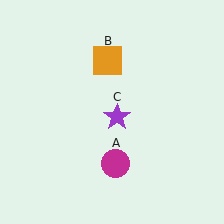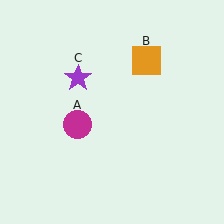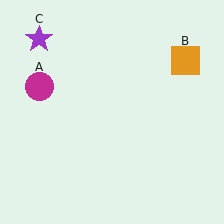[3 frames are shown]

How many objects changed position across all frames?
3 objects changed position: magenta circle (object A), orange square (object B), purple star (object C).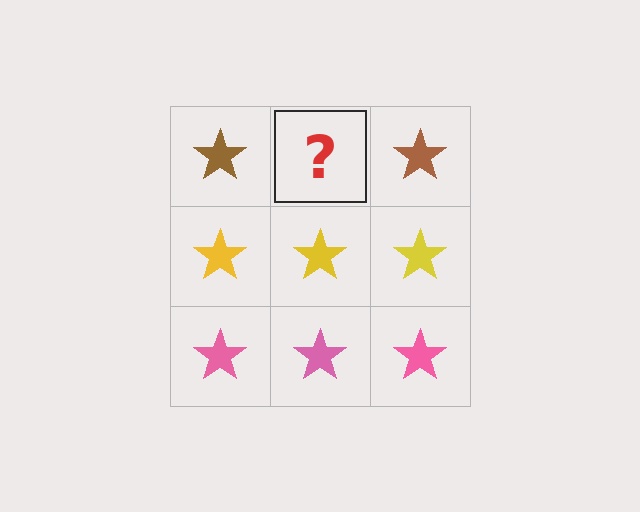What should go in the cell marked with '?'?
The missing cell should contain a brown star.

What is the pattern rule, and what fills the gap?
The rule is that each row has a consistent color. The gap should be filled with a brown star.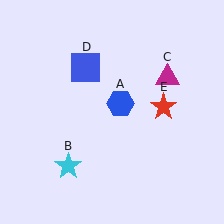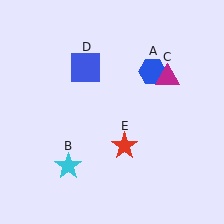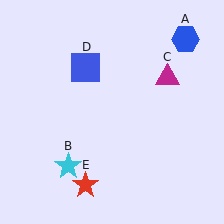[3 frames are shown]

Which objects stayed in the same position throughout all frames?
Cyan star (object B) and magenta triangle (object C) and blue square (object D) remained stationary.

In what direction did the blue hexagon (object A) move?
The blue hexagon (object A) moved up and to the right.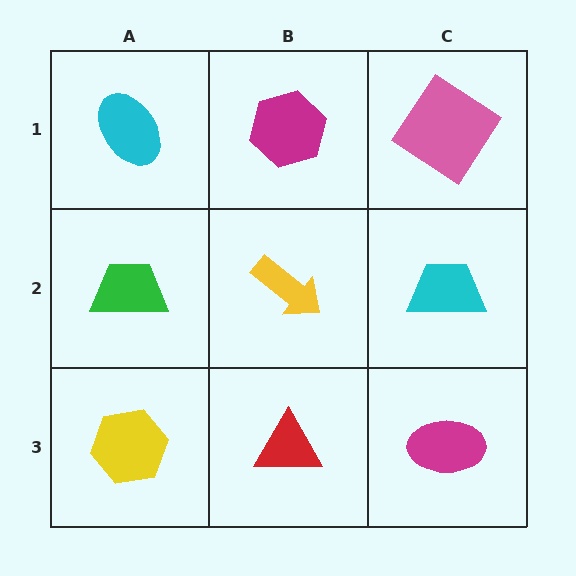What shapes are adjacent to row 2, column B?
A magenta hexagon (row 1, column B), a red triangle (row 3, column B), a green trapezoid (row 2, column A), a cyan trapezoid (row 2, column C).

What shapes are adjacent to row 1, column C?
A cyan trapezoid (row 2, column C), a magenta hexagon (row 1, column B).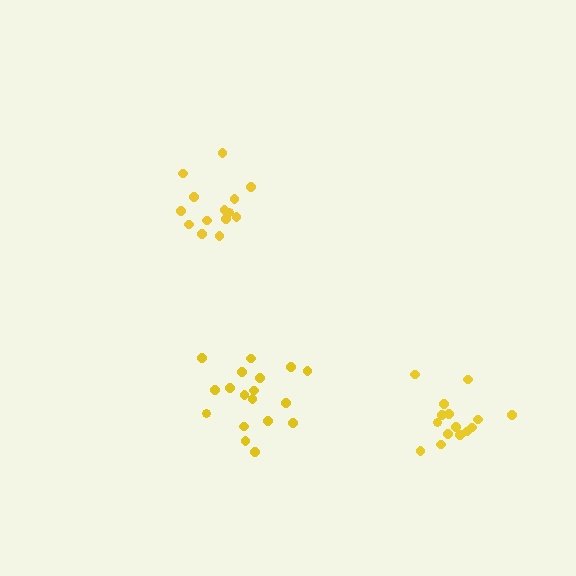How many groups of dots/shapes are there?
There are 3 groups.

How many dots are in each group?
Group 1: 15 dots, Group 2: 18 dots, Group 3: 14 dots (47 total).